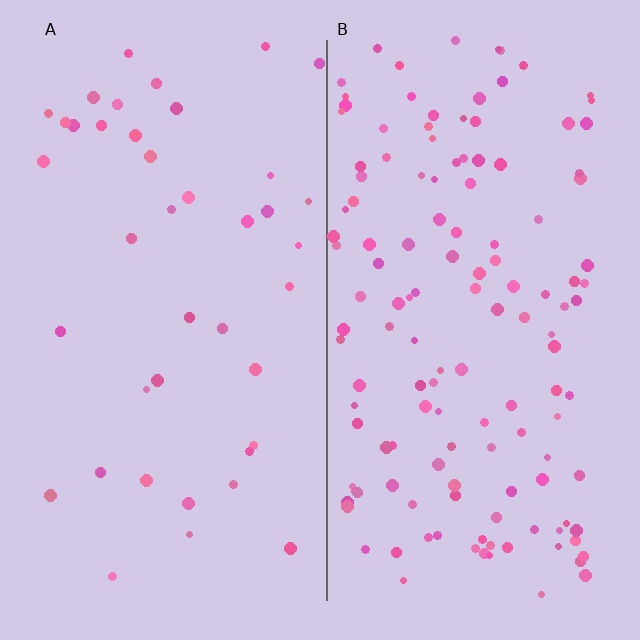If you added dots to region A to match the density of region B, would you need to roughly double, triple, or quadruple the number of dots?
Approximately triple.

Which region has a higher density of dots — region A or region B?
B (the right).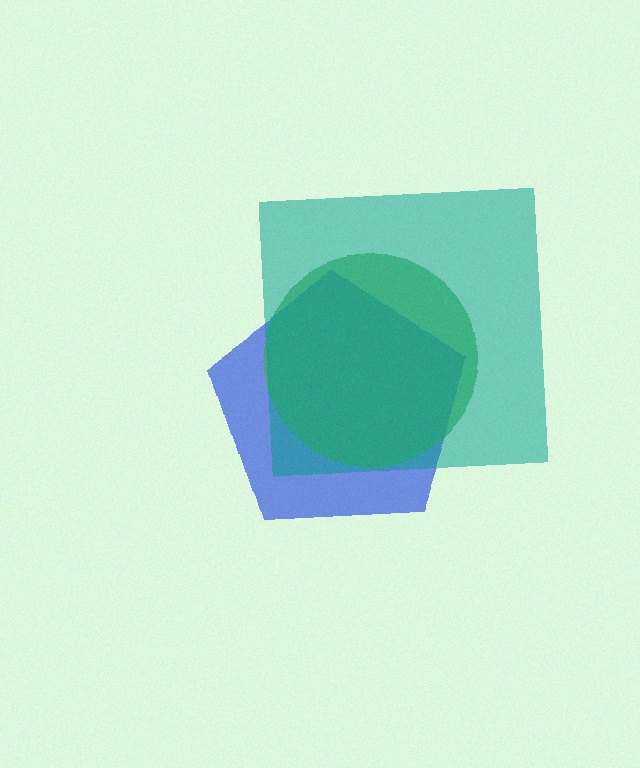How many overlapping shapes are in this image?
There are 3 overlapping shapes in the image.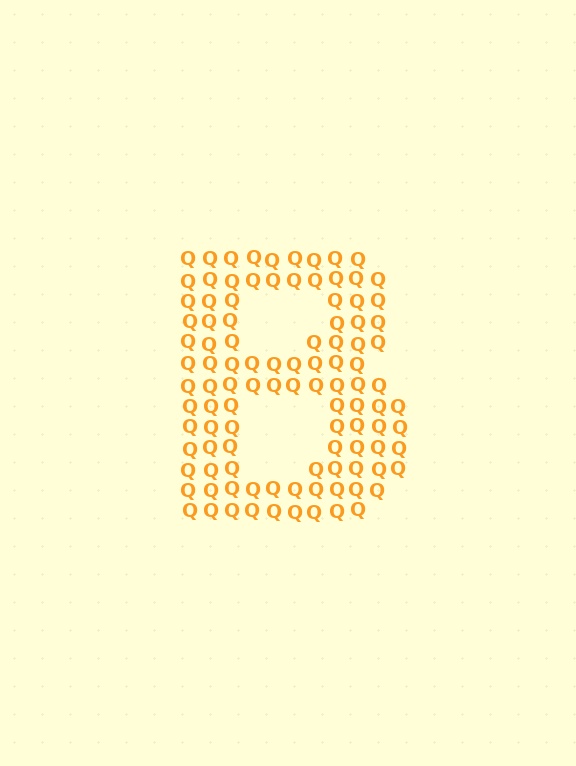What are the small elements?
The small elements are letter Q's.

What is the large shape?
The large shape is the letter B.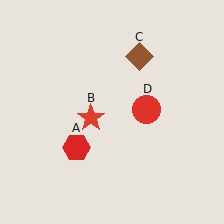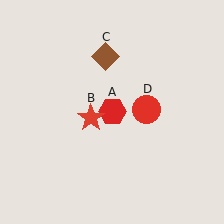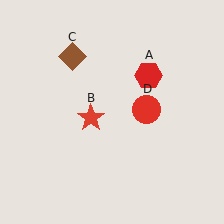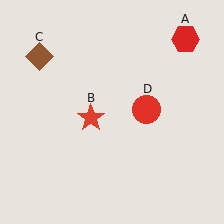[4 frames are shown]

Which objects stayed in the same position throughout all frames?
Red star (object B) and red circle (object D) remained stationary.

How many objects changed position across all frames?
2 objects changed position: red hexagon (object A), brown diamond (object C).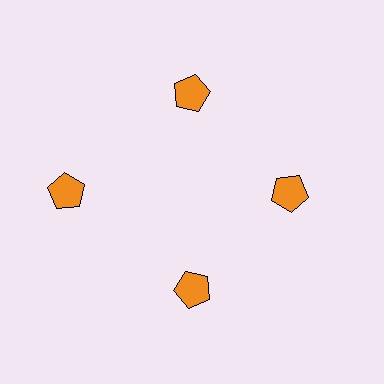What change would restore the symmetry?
The symmetry would be restored by moving it inward, back onto the ring so that all 4 pentagons sit at equal angles and equal distance from the center.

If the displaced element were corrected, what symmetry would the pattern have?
It would have 4-fold rotational symmetry — the pattern would map onto itself every 90 degrees.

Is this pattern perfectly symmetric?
No. The 4 orange pentagons are arranged in a ring, but one element near the 9 o'clock position is pushed outward from the center, breaking the 4-fold rotational symmetry.